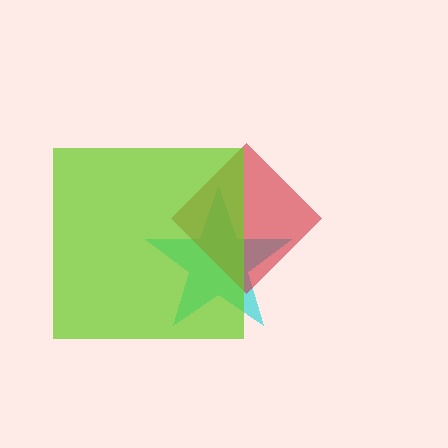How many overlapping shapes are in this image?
There are 3 overlapping shapes in the image.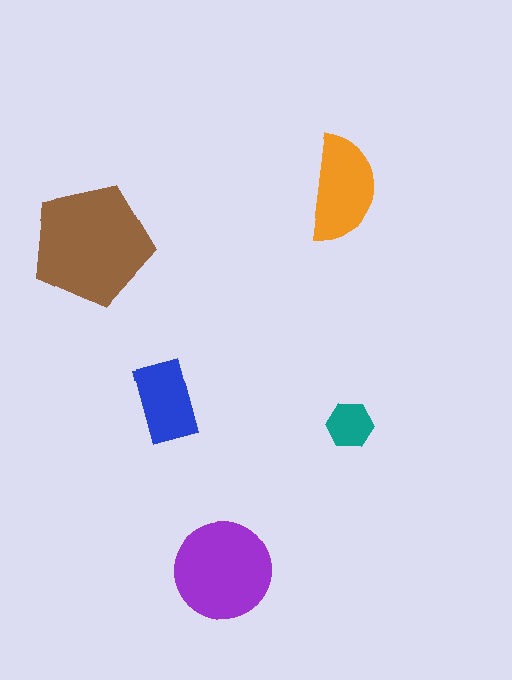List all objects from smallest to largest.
The teal hexagon, the blue rectangle, the orange semicircle, the purple circle, the brown pentagon.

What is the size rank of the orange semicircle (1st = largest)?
3rd.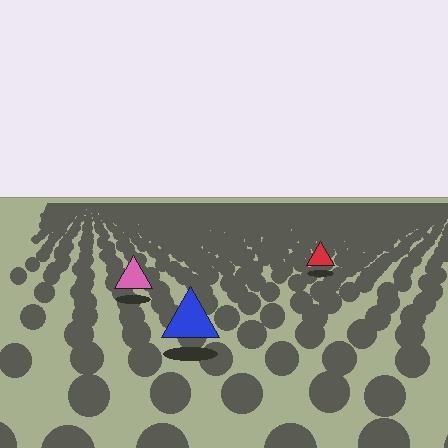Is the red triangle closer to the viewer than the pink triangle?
No. The pink triangle is closer — you can tell from the texture gradient: the ground texture is coarser near it.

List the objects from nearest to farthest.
From nearest to farthest: the blue triangle, the pink triangle, the red triangle.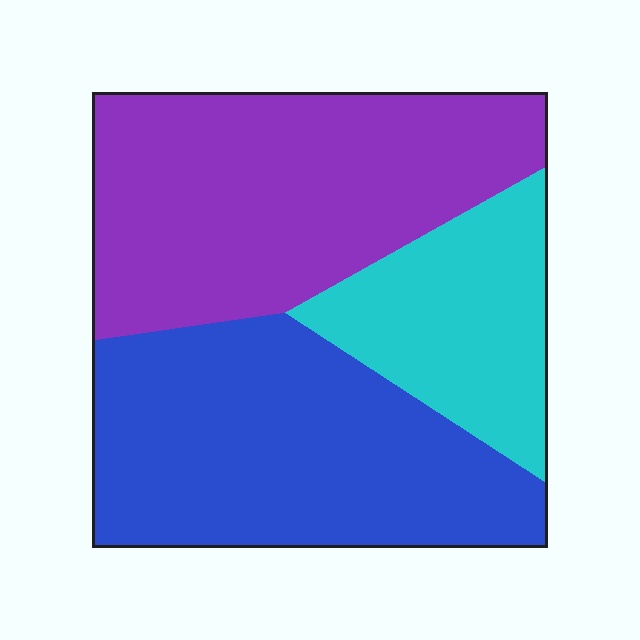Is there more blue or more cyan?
Blue.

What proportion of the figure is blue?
Blue takes up about two fifths (2/5) of the figure.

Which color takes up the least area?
Cyan, at roughly 20%.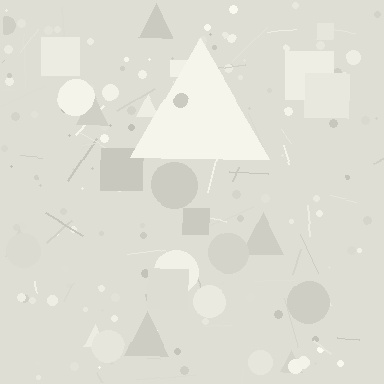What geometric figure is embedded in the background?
A triangle is embedded in the background.